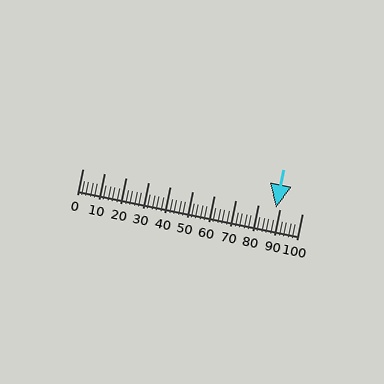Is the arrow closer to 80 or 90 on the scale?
The arrow is closer to 90.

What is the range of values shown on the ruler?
The ruler shows values from 0 to 100.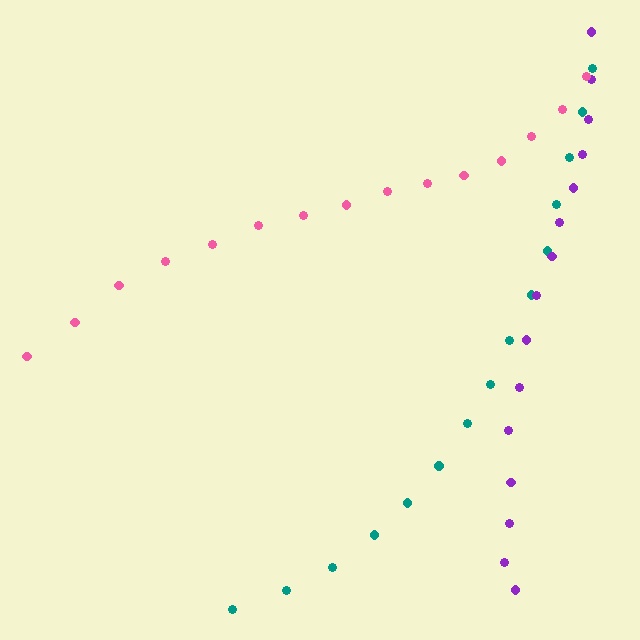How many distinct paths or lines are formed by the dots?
There are 3 distinct paths.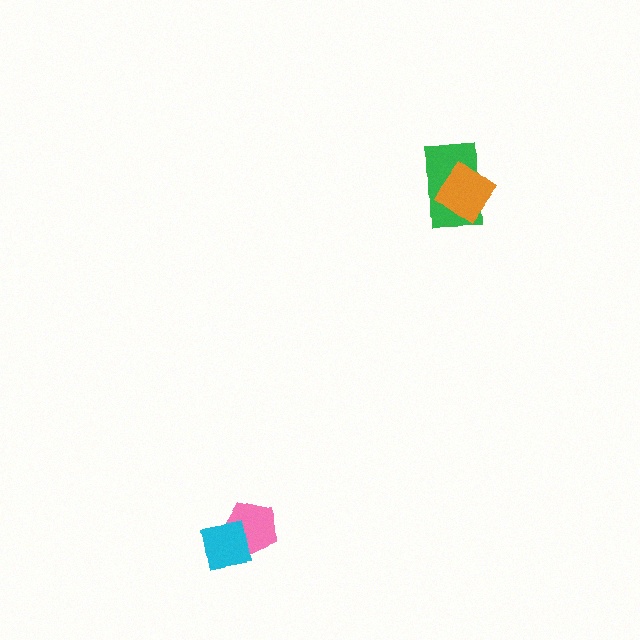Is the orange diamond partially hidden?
No, no other shape covers it.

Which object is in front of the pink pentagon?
The cyan square is in front of the pink pentagon.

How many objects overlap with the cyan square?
1 object overlaps with the cyan square.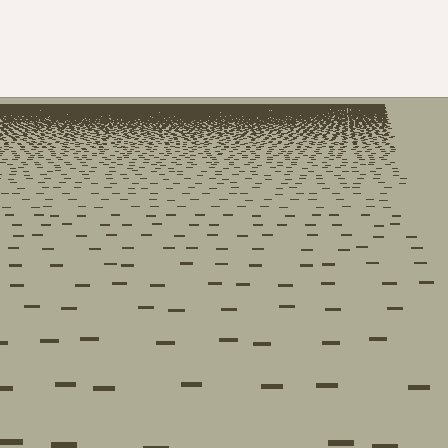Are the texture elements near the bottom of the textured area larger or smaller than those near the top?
Larger. Near the bottom, elements are closer to the viewer and appear at a bigger on-screen size.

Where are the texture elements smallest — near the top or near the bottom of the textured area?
Near the top.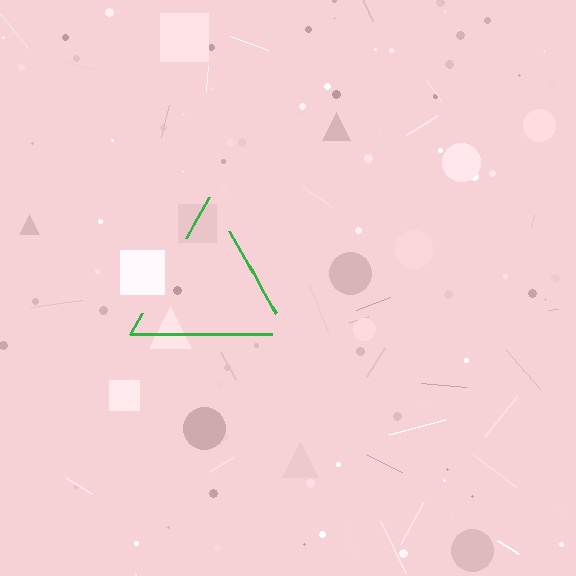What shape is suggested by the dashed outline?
The dashed outline suggests a triangle.